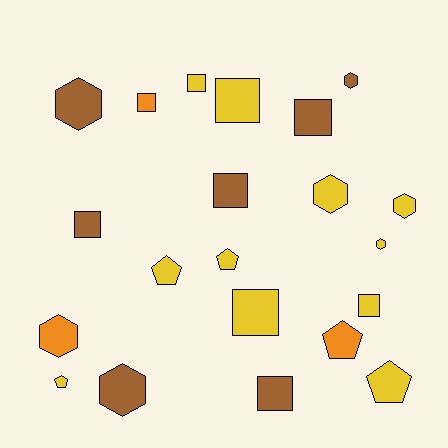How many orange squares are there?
There is 1 orange square.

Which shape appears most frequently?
Square, with 9 objects.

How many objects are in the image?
There are 21 objects.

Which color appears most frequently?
Yellow, with 11 objects.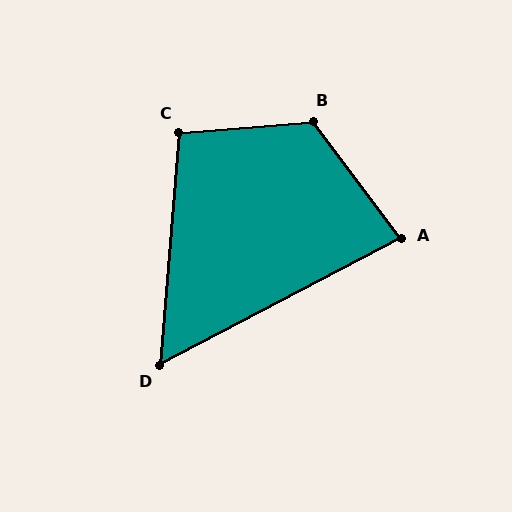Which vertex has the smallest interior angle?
D, at approximately 58 degrees.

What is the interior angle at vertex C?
Approximately 99 degrees (obtuse).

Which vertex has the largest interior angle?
B, at approximately 122 degrees.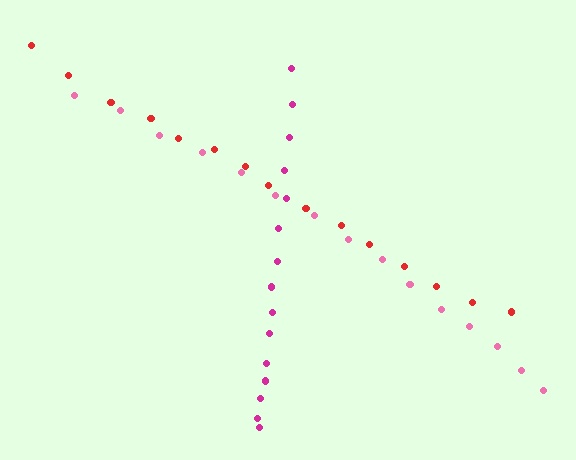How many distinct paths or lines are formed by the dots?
There are 3 distinct paths.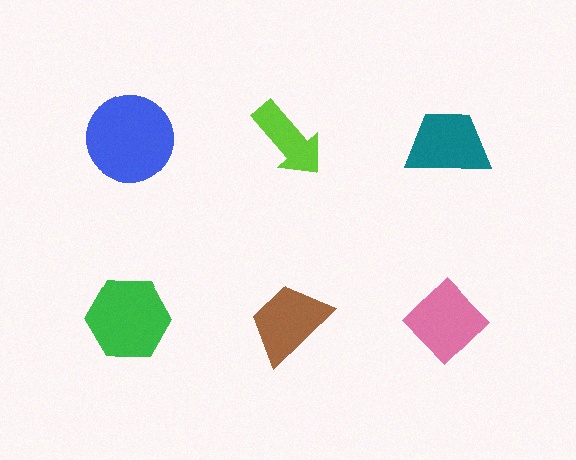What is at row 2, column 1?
A green hexagon.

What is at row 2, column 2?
A brown trapezoid.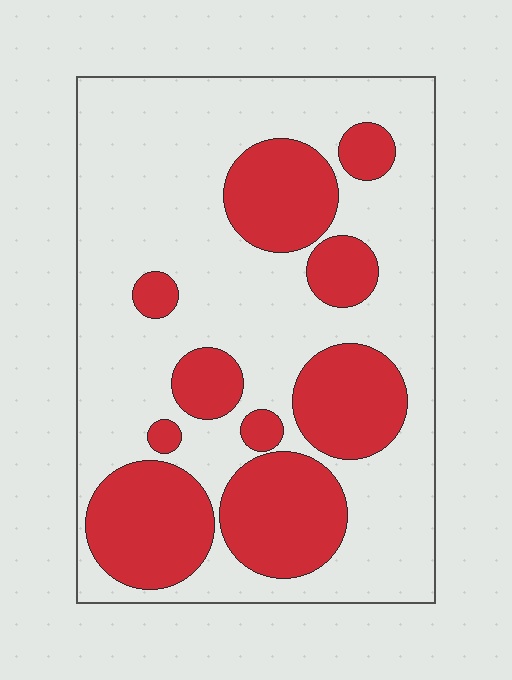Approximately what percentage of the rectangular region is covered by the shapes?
Approximately 35%.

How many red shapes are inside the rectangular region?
10.